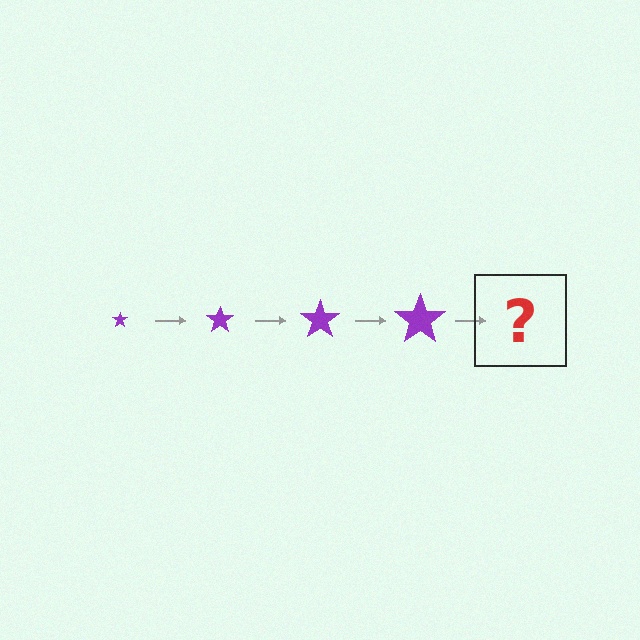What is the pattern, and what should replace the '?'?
The pattern is that the star gets progressively larger each step. The '?' should be a purple star, larger than the previous one.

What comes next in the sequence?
The next element should be a purple star, larger than the previous one.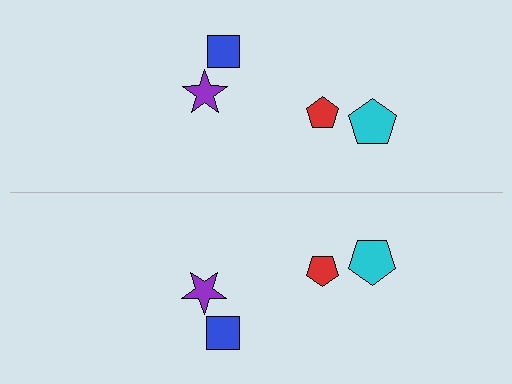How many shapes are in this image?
There are 8 shapes in this image.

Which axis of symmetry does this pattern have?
The pattern has a horizontal axis of symmetry running through the center of the image.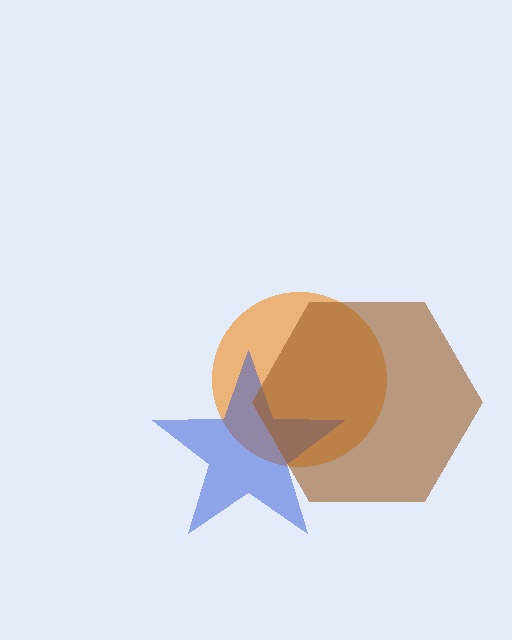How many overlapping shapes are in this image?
There are 3 overlapping shapes in the image.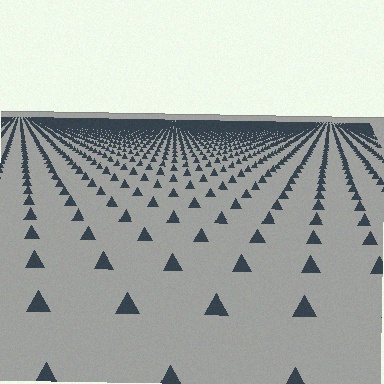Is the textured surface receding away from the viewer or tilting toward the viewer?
The surface is receding away from the viewer. Texture elements get smaller and denser toward the top.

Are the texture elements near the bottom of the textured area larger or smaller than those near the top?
Larger. Near the bottom, elements are closer to the viewer and appear at a bigger on-screen size.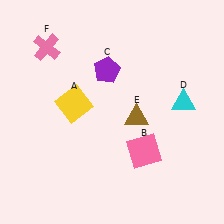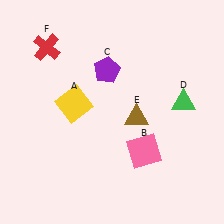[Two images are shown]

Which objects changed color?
D changed from cyan to green. F changed from pink to red.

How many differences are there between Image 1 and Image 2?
There are 2 differences between the two images.